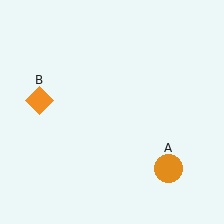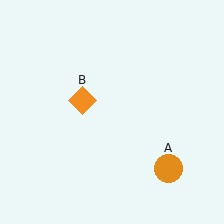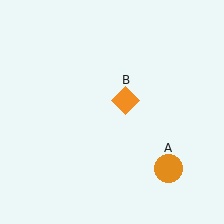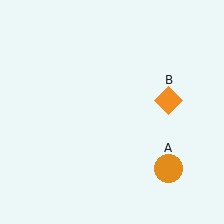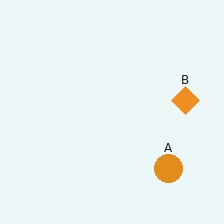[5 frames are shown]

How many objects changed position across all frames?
1 object changed position: orange diamond (object B).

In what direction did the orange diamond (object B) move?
The orange diamond (object B) moved right.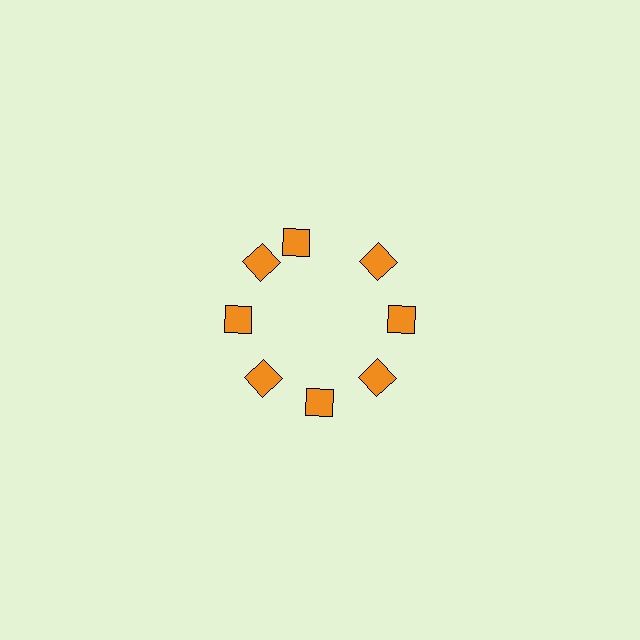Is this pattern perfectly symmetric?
No. The 8 orange diamonds are arranged in a ring, but one element near the 12 o'clock position is rotated out of alignment along the ring, breaking the 8-fold rotational symmetry.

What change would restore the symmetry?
The symmetry would be restored by rotating it back into even spacing with its neighbors so that all 8 diamonds sit at equal angles and equal distance from the center.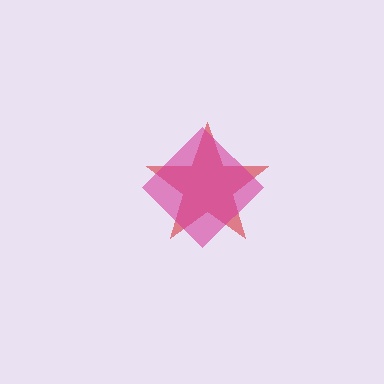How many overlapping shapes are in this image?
There are 2 overlapping shapes in the image.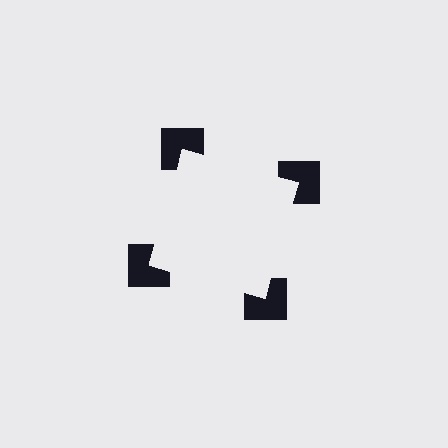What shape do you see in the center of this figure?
An illusory square — its edges are inferred from the aligned wedge cuts in the notched squares, not physically drawn.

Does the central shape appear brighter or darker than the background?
It typically appears slightly brighter than the background, even though no actual brightness change is drawn.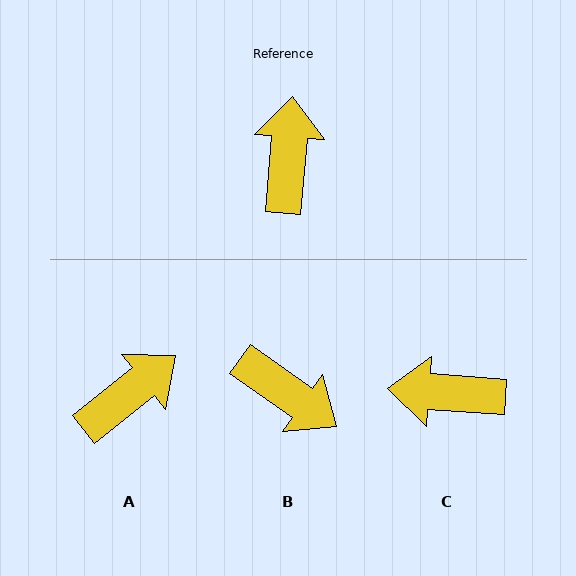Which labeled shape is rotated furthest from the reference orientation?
B, about 121 degrees away.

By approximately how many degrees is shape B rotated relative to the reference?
Approximately 121 degrees clockwise.